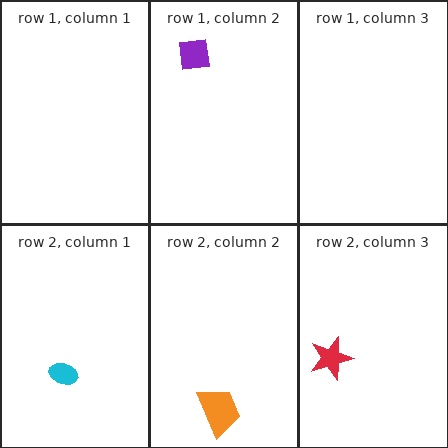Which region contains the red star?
The row 2, column 3 region.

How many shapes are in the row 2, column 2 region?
1.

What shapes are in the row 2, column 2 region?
The orange trapezoid.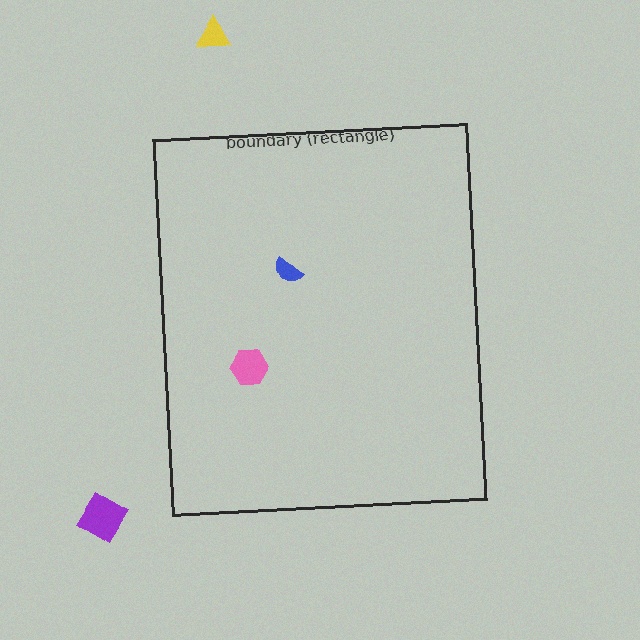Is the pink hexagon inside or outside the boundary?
Inside.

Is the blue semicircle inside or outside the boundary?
Inside.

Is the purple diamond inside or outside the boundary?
Outside.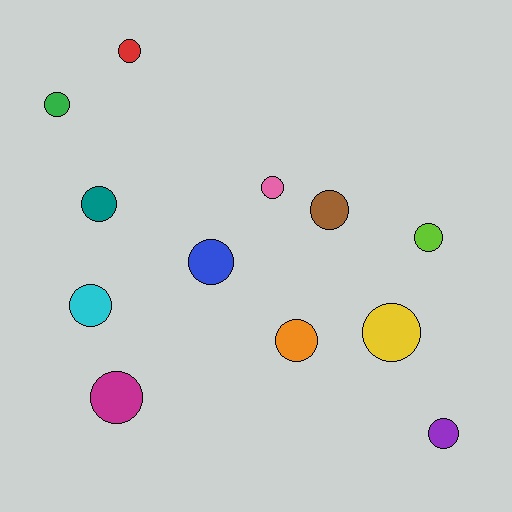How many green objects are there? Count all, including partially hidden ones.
There is 1 green object.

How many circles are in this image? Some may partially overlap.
There are 12 circles.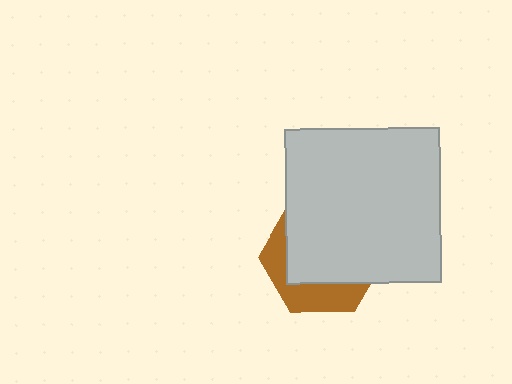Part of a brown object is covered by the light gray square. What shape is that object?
It is a hexagon.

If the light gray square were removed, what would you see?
You would see the complete brown hexagon.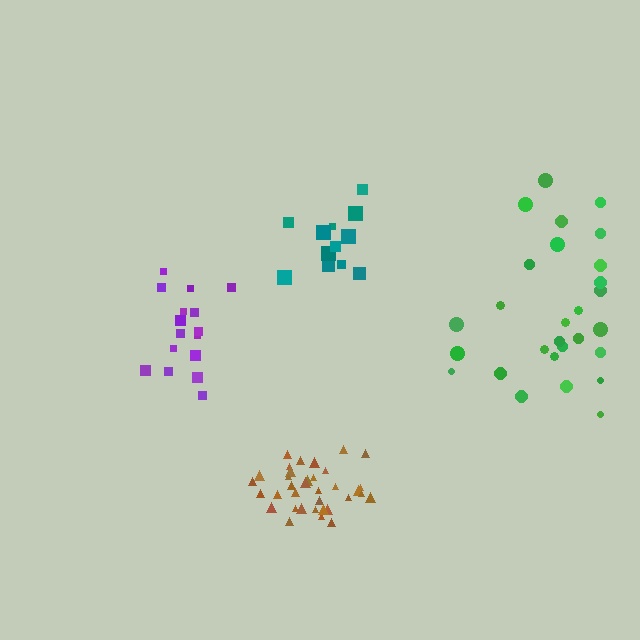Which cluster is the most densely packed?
Brown.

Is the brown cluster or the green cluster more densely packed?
Brown.